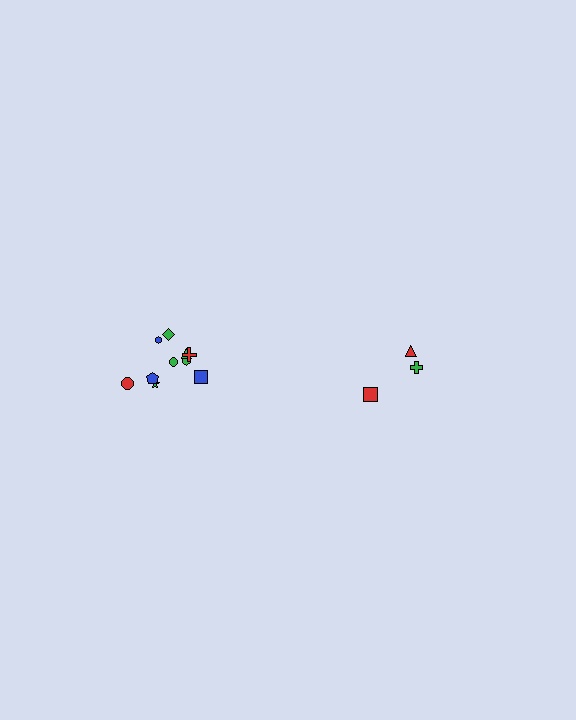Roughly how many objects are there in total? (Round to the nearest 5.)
Roughly 15 objects in total.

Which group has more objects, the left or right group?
The left group.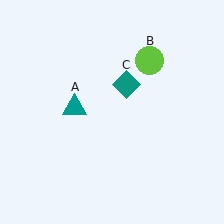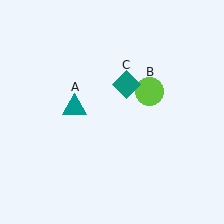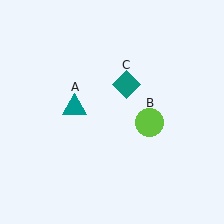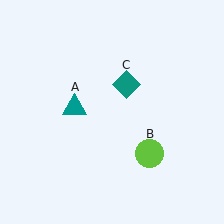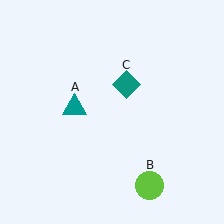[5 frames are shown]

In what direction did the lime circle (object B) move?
The lime circle (object B) moved down.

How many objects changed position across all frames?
1 object changed position: lime circle (object B).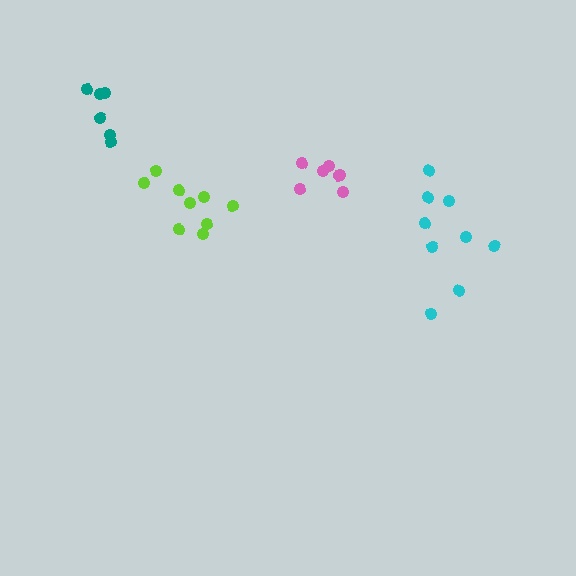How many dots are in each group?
Group 1: 9 dots, Group 2: 9 dots, Group 3: 7 dots, Group 4: 6 dots (31 total).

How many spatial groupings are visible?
There are 4 spatial groupings.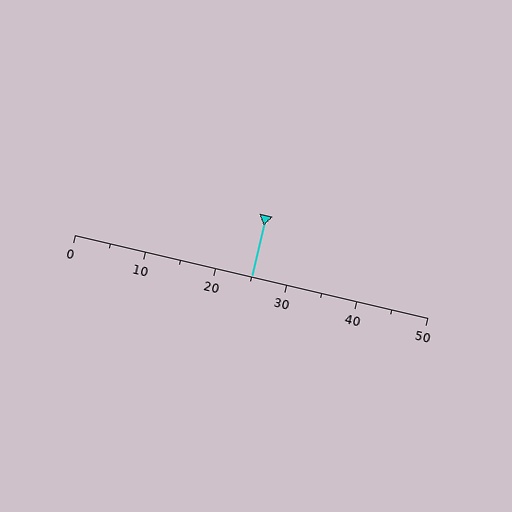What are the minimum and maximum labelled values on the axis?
The axis runs from 0 to 50.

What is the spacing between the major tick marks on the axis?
The major ticks are spaced 10 apart.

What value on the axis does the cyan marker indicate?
The marker indicates approximately 25.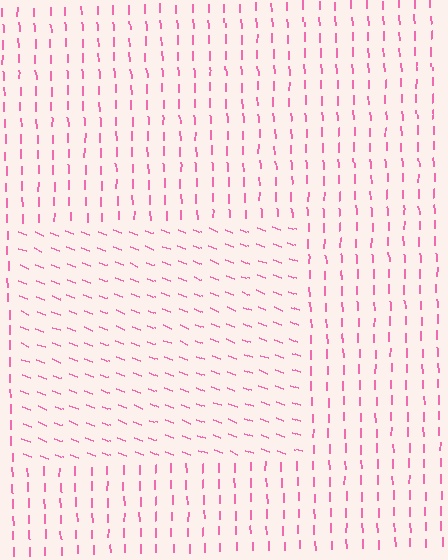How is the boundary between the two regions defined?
The boundary is defined purely by a change in line orientation (approximately 68 degrees difference). All lines are the same color and thickness.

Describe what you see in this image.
The image is filled with small pink line segments. A rectangle region in the image has lines oriented differently from the surrounding lines, creating a visible texture boundary.